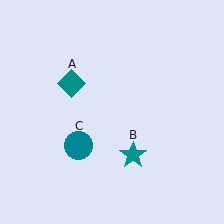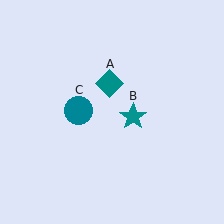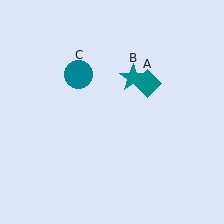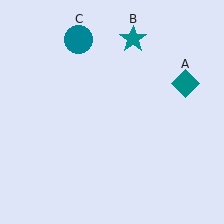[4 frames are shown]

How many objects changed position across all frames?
3 objects changed position: teal diamond (object A), teal star (object B), teal circle (object C).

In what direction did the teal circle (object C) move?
The teal circle (object C) moved up.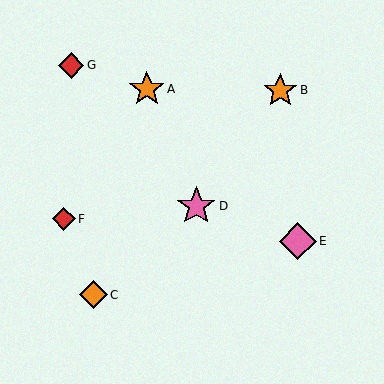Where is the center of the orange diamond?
The center of the orange diamond is at (93, 295).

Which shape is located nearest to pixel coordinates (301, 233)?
The pink diamond (labeled E) at (298, 241) is nearest to that location.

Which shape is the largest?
The pink star (labeled D) is the largest.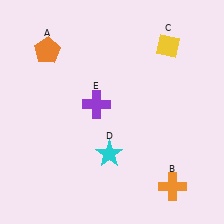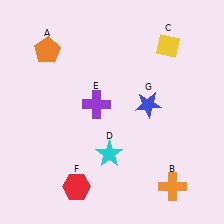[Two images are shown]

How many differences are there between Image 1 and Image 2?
There are 2 differences between the two images.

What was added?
A red hexagon (F), a blue star (G) were added in Image 2.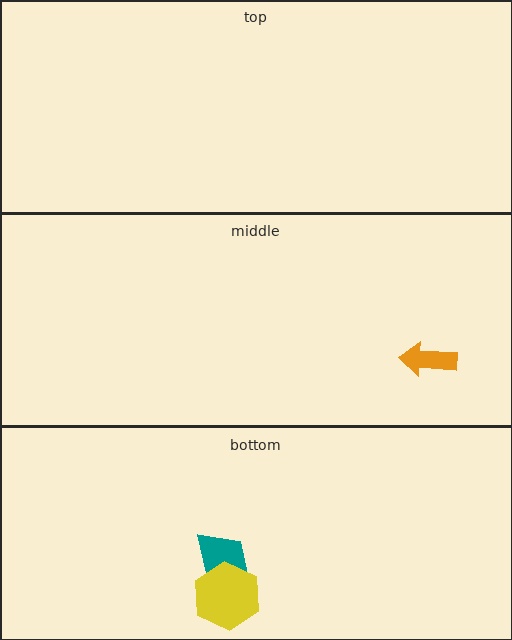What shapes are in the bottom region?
The teal trapezoid, the yellow hexagon.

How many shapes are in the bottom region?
2.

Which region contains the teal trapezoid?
The bottom region.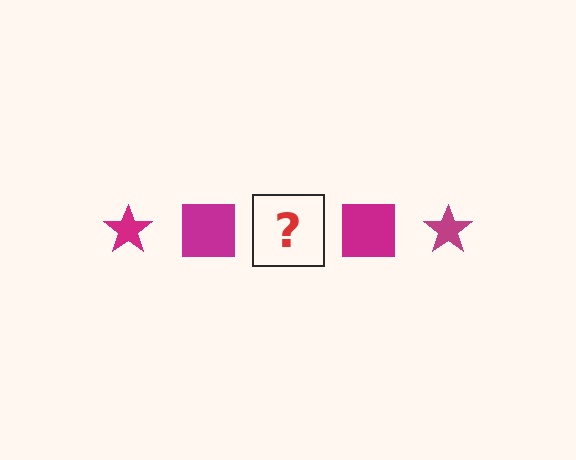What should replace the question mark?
The question mark should be replaced with a magenta star.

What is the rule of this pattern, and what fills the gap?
The rule is that the pattern cycles through star, square shapes in magenta. The gap should be filled with a magenta star.